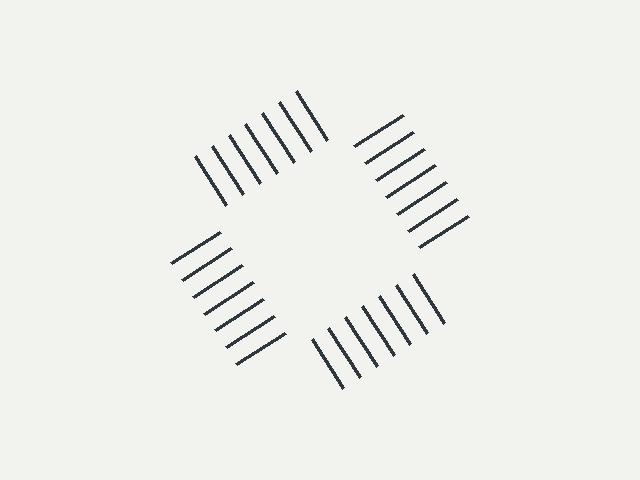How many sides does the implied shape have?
4 sides — the line-ends trace a square.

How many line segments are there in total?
28 — 7 along each of the 4 edges.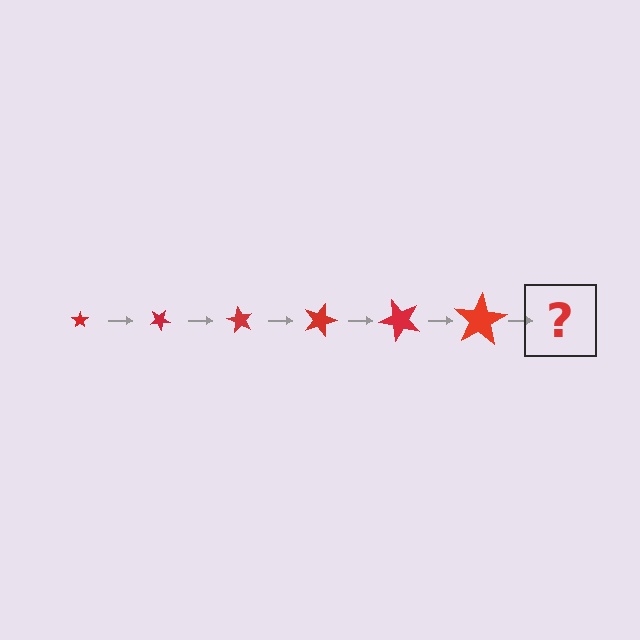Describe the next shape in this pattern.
It should be a star, larger than the previous one and rotated 180 degrees from the start.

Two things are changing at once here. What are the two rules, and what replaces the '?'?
The two rules are that the star grows larger each step and it rotates 30 degrees each step. The '?' should be a star, larger than the previous one and rotated 180 degrees from the start.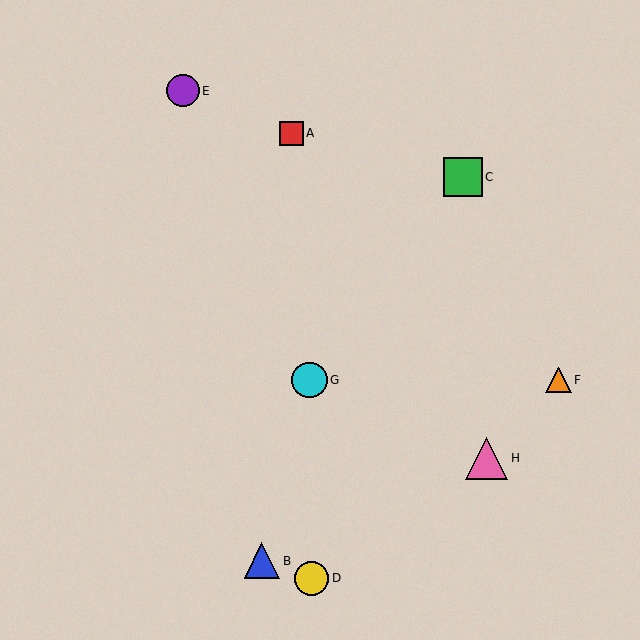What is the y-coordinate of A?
Object A is at y≈133.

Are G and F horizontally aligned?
Yes, both are at y≈380.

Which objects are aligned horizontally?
Objects F, G are aligned horizontally.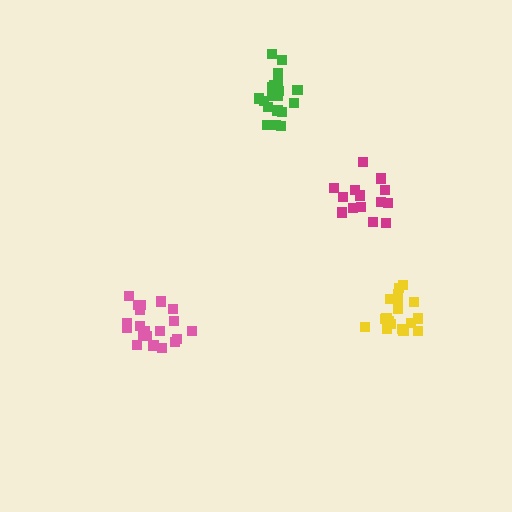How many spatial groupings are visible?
There are 4 spatial groupings.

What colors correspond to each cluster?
The clusters are colored: green, magenta, yellow, pink.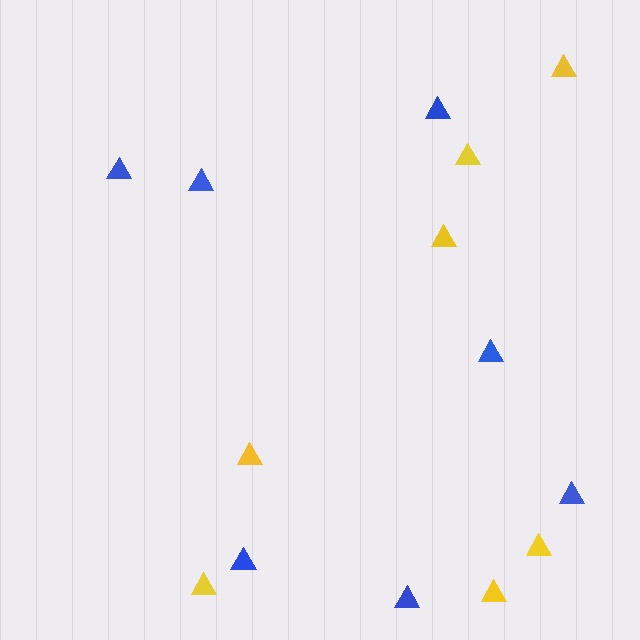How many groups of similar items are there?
There are 2 groups: one group of yellow triangles (7) and one group of blue triangles (7).